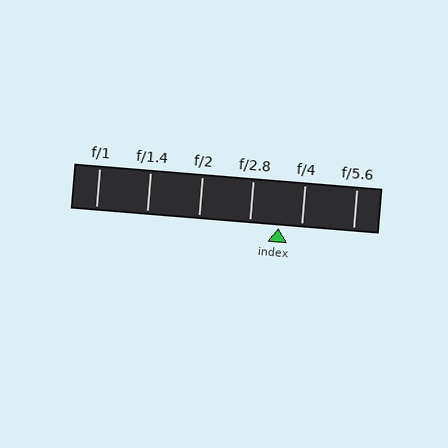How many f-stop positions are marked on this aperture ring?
There are 6 f-stop positions marked.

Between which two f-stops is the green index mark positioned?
The index mark is between f/2.8 and f/4.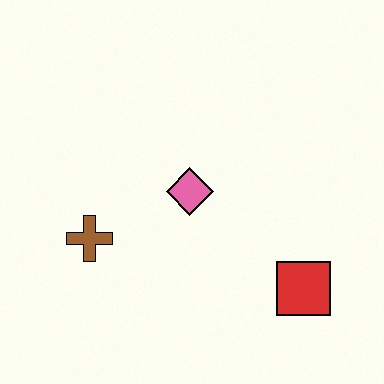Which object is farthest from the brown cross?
The red square is farthest from the brown cross.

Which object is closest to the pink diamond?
The brown cross is closest to the pink diamond.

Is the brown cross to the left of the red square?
Yes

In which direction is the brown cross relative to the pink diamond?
The brown cross is to the left of the pink diamond.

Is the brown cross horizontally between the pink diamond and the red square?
No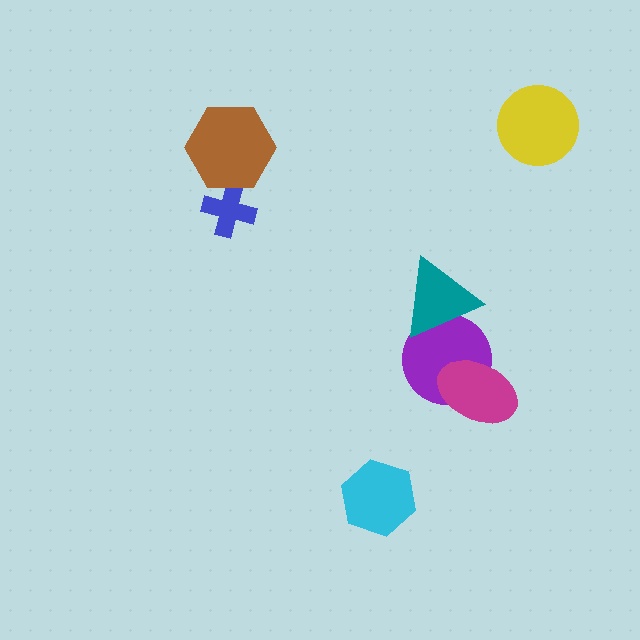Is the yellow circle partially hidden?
No, no other shape covers it.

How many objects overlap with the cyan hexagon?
0 objects overlap with the cyan hexagon.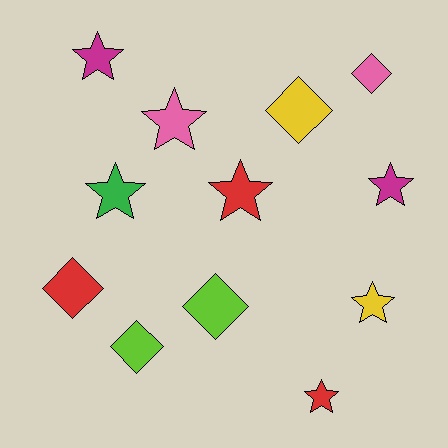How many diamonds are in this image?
There are 5 diamonds.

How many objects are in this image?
There are 12 objects.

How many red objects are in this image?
There are 3 red objects.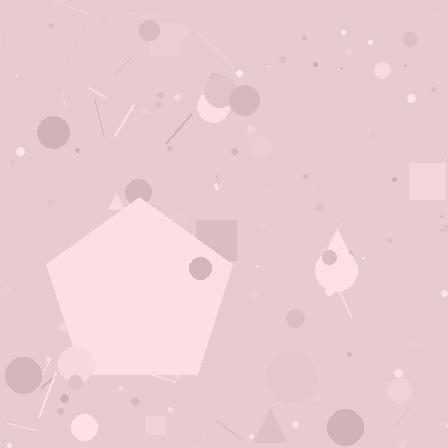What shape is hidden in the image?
A pentagon is hidden in the image.